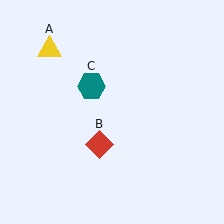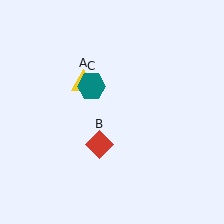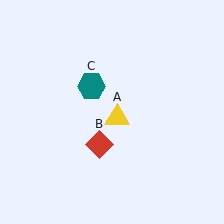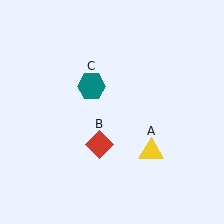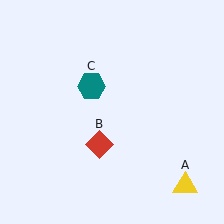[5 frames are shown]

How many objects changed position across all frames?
1 object changed position: yellow triangle (object A).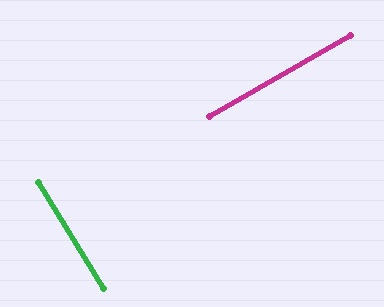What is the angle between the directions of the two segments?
Approximately 89 degrees.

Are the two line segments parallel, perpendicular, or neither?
Perpendicular — they meet at approximately 89°.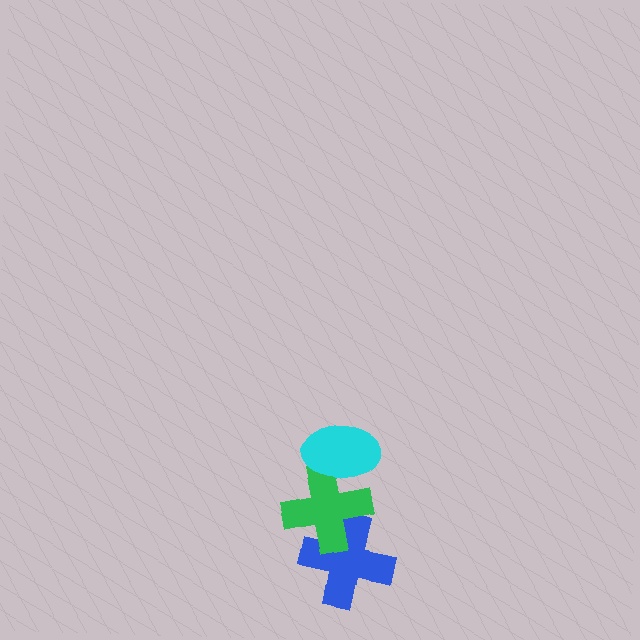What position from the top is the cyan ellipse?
The cyan ellipse is 1st from the top.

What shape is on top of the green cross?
The cyan ellipse is on top of the green cross.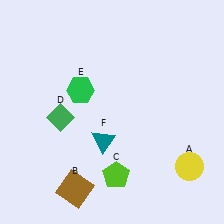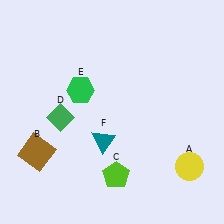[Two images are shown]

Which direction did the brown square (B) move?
The brown square (B) moved left.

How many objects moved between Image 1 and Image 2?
1 object moved between the two images.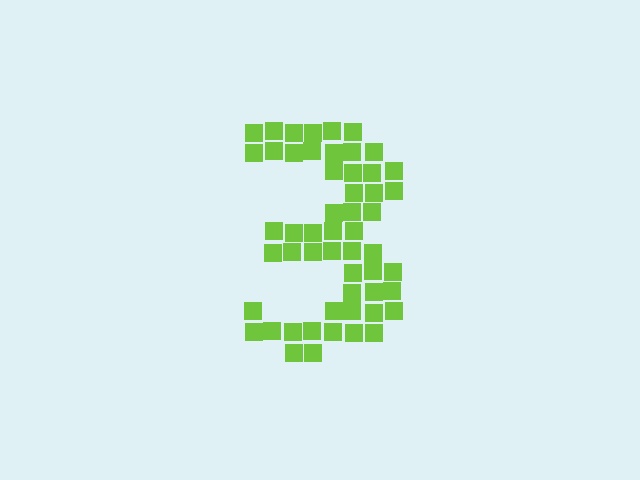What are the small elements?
The small elements are squares.